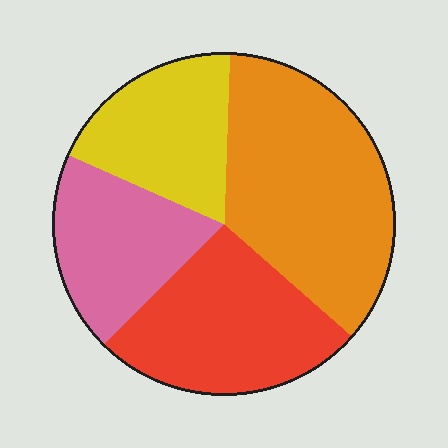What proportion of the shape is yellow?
Yellow takes up less than a quarter of the shape.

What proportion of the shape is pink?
Pink takes up about one fifth (1/5) of the shape.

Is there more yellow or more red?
Red.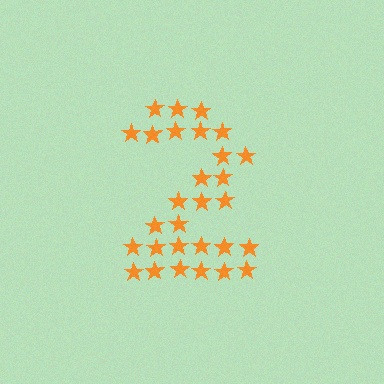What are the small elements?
The small elements are stars.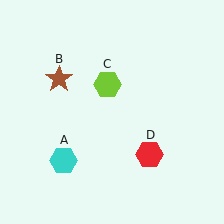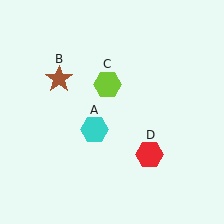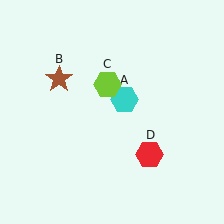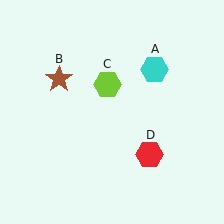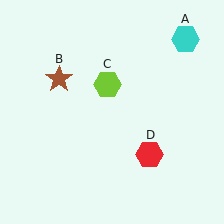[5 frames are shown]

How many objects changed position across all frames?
1 object changed position: cyan hexagon (object A).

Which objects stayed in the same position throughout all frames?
Brown star (object B) and lime hexagon (object C) and red hexagon (object D) remained stationary.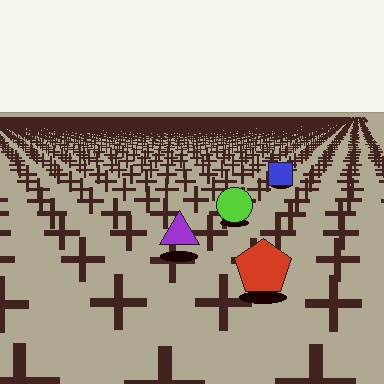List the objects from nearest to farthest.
From nearest to farthest: the red pentagon, the purple triangle, the lime circle, the blue square.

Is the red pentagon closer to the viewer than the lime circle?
Yes. The red pentagon is closer — you can tell from the texture gradient: the ground texture is coarser near it.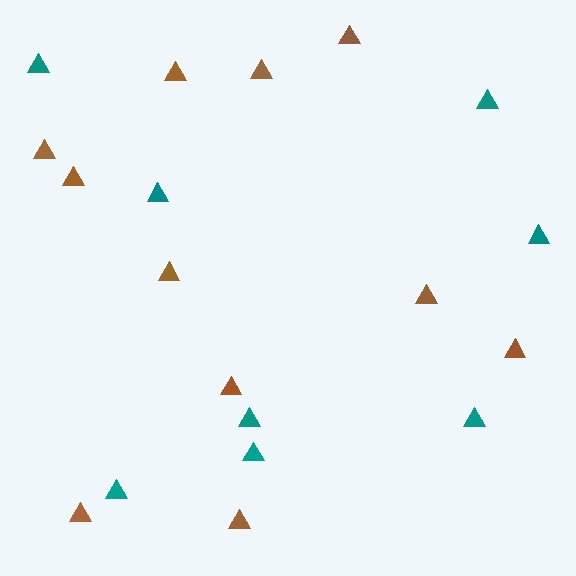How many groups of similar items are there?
There are 2 groups: one group of teal triangles (8) and one group of brown triangles (11).